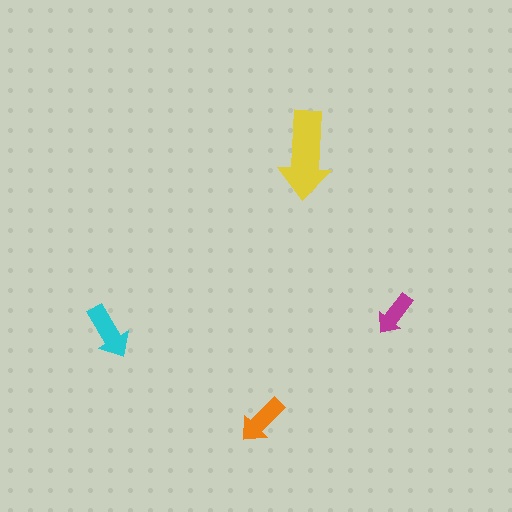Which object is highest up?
The yellow arrow is topmost.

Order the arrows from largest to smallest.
the yellow one, the cyan one, the orange one, the magenta one.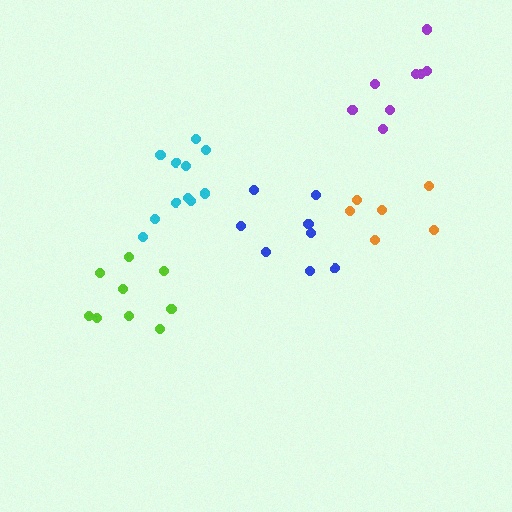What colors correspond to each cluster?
The clusters are colored: orange, blue, cyan, purple, lime.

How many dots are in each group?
Group 1: 6 dots, Group 2: 8 dots, Group 3: 11 dots, Group 4: 8 dots, Group 5: 9 dots (42 total).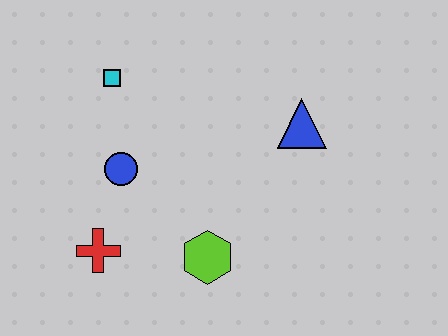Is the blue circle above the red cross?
Yes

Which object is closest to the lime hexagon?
The red cross is closest to the lime hexagon.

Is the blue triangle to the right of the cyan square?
Yes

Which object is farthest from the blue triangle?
The red cross is farthest from the blue triangle.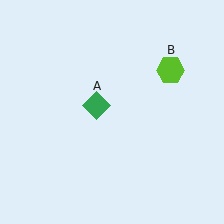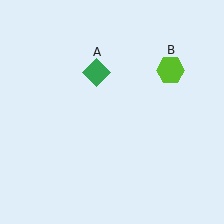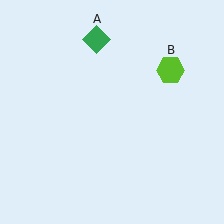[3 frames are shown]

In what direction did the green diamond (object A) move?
The green diamond (object A) moved up.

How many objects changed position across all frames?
1 object changed position: green diamond (object A).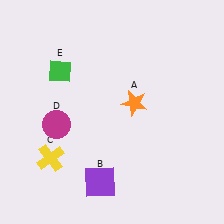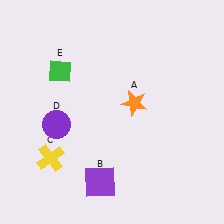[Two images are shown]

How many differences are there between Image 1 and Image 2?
There is 1 difference between the two images.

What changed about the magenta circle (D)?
In Image 1, D is magenta. In Image 2, it changed to purple.